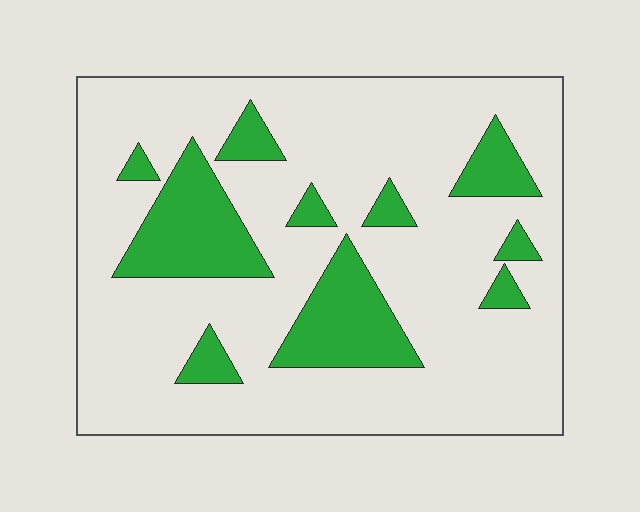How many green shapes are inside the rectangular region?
10.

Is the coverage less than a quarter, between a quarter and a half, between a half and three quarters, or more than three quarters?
Less than a quarter.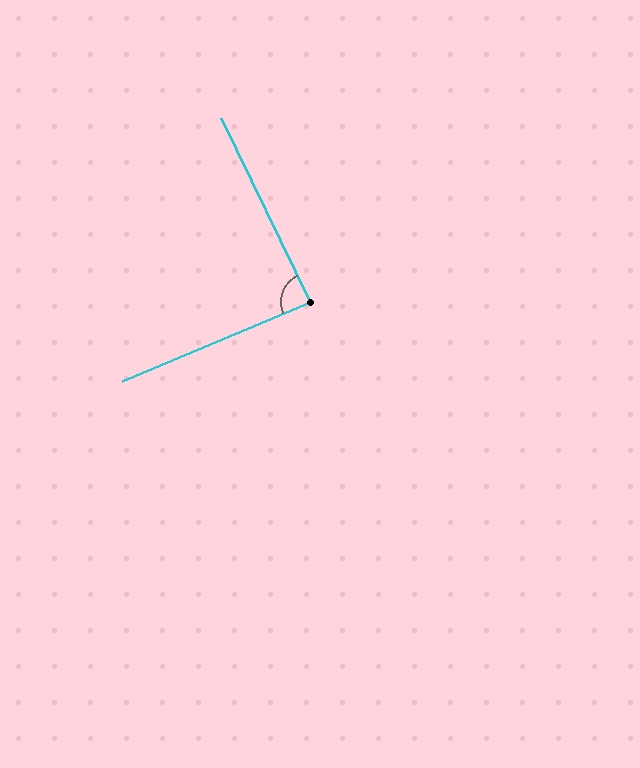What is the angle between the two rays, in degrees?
Approximately 87 degrees.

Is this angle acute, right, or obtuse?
It is approximately a right angle.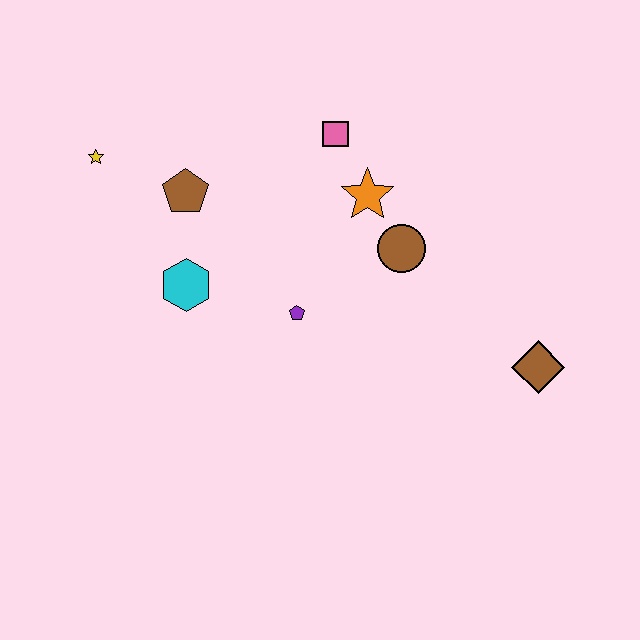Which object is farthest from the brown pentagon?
The brown diamond is farthest from the brown pentagon.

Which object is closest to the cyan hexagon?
The brown pentagon is closest to the cyan hexagon.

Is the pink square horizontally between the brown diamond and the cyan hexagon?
Yes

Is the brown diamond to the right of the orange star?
Yes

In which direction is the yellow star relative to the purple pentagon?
The yellow star is to the left of the purple pentagon.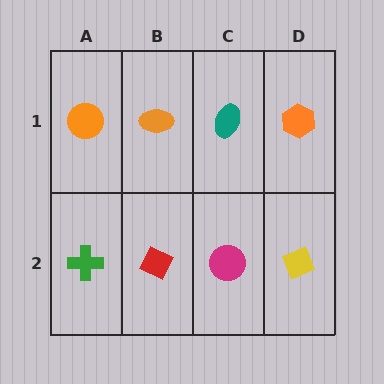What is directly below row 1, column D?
A yellow diamond.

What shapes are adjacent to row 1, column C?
A magenta circle (row 2, column C), an orange ellipse (row 1, column B), an orange hexagon (row 1, column D).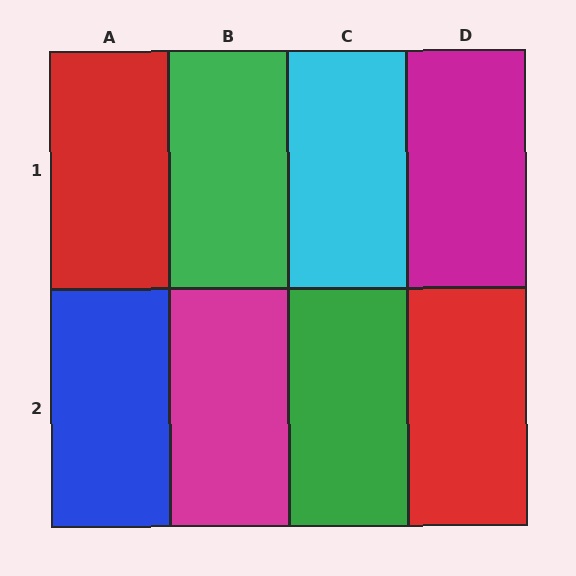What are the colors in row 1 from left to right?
Red, green, cyan, magenta.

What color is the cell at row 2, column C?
Green.